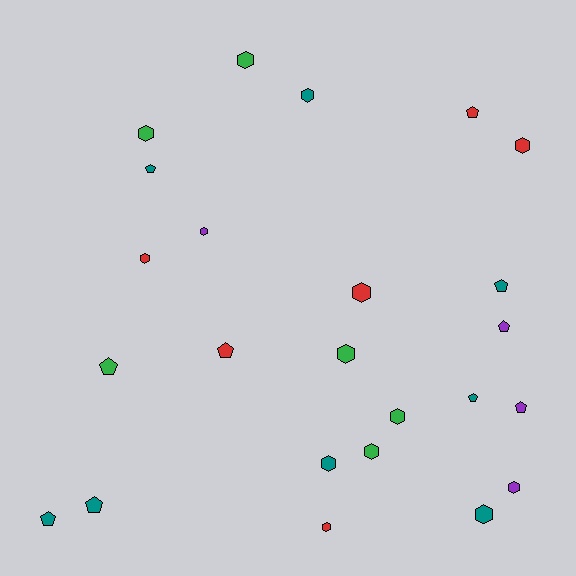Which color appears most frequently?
Teal, with 8 objects.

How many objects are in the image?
There are 24 objects.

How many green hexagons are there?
There are 5 green hexagons.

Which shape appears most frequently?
Hexagon, with 14 objects.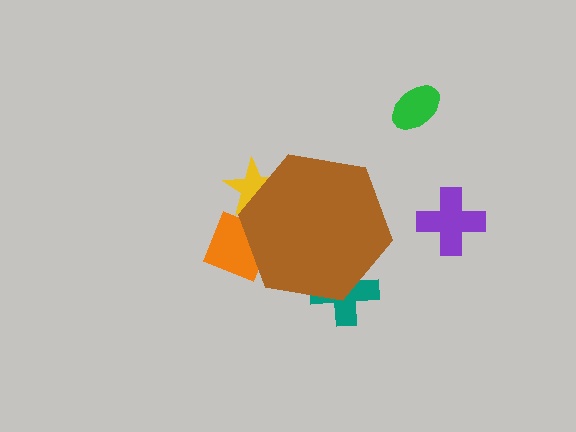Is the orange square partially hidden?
Yes, the orange square is partially hidden behind the brown hexagon.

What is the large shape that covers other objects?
A brown hexagon.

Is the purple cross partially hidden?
No, the purple cross is fully visible.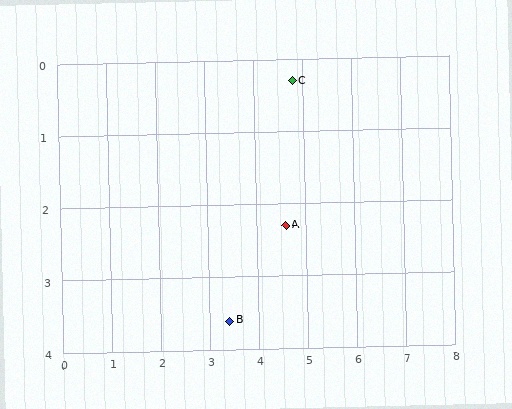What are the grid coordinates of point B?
Point B is at approximately (3.4, 3.6).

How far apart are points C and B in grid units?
Points C and B are about 3.6 grid units apart.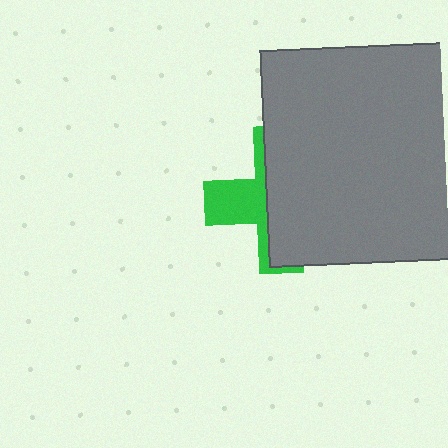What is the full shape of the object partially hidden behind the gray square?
The partially hidden object is a green cross.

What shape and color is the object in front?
The object in front is a gray square.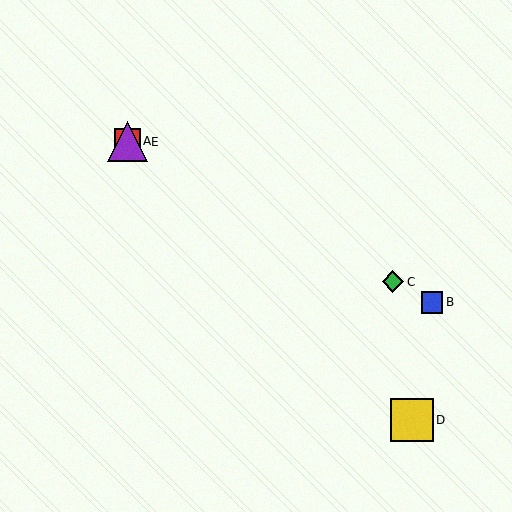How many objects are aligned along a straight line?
4 objects (A, B, C, E) are aligned along a straight line.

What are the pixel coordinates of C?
Object C is at (393, 282).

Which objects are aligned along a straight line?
Objects A, B, C, E are aligned along a straight line.